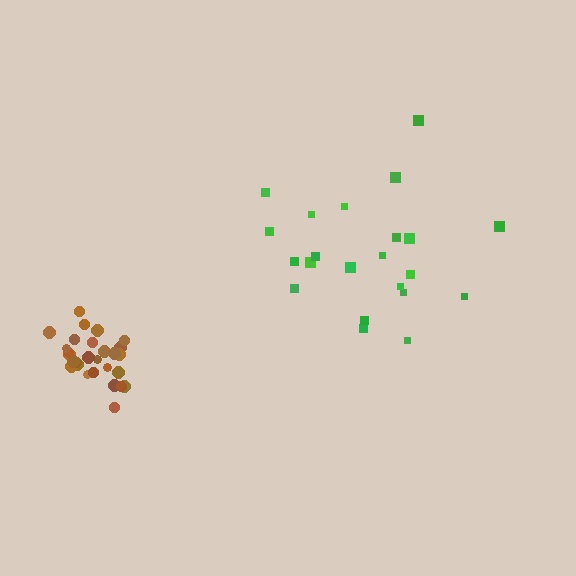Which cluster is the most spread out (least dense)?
Green.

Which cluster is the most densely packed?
Brown.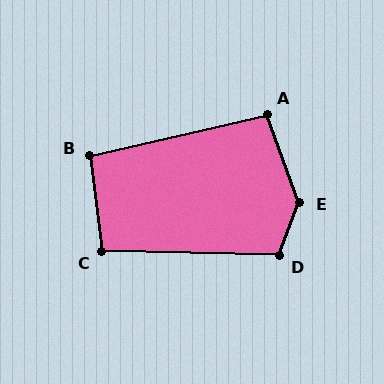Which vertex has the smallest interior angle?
B, at approximately 96 degrees.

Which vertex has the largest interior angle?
E, at approximately 139 degrees.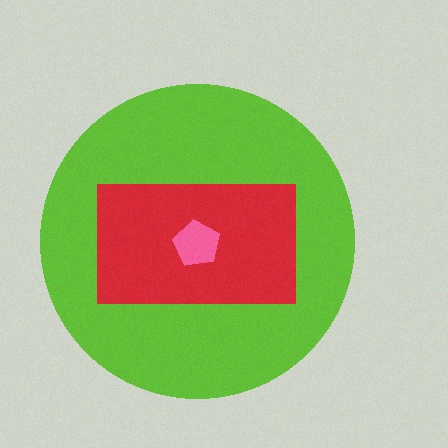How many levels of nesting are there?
3.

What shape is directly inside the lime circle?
The red rectangle.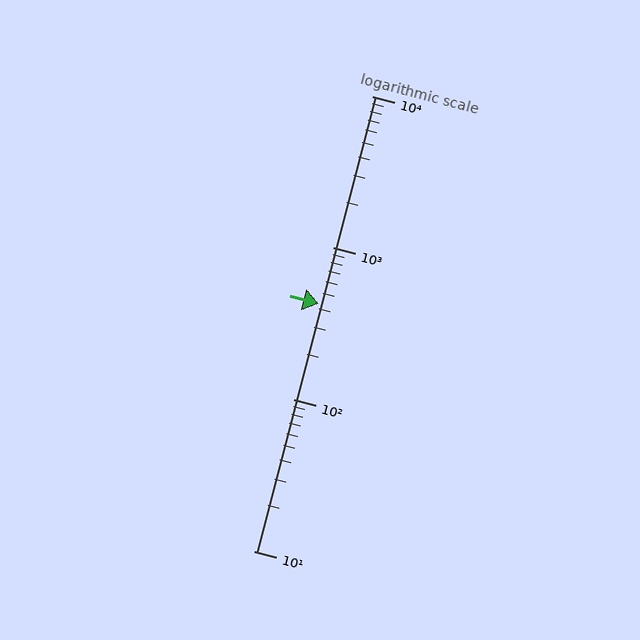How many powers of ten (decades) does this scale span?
The scale spans 3 decades, from 10 to 10000.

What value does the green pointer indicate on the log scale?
The pointer indicates approximately 430.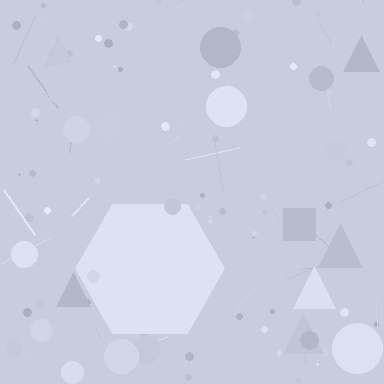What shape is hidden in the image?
A hexagon is hidden in the image.